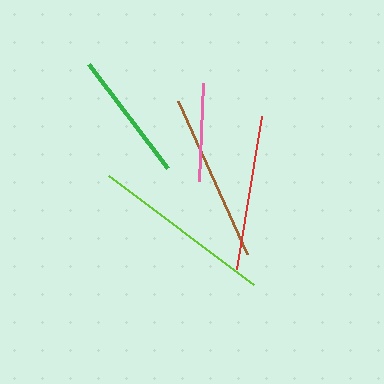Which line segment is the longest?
The lime line is the longest at approximately 181 pixels.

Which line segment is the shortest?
The pink line is the shortest at approximately 98 pixels.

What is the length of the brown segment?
The brown segment is approximately 167 pixels long.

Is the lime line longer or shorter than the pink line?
The lime line is longer than the pink line.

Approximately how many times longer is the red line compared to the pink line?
The red line is approximately 1.6 times the length of the pink line.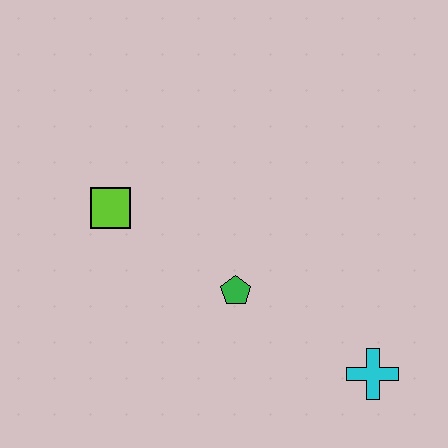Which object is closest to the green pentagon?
The lime square is closest to the green pentagon.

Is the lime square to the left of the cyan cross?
Yes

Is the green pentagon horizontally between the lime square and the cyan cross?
Yes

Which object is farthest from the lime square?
The cyan cross is farthest from the lime square.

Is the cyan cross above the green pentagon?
No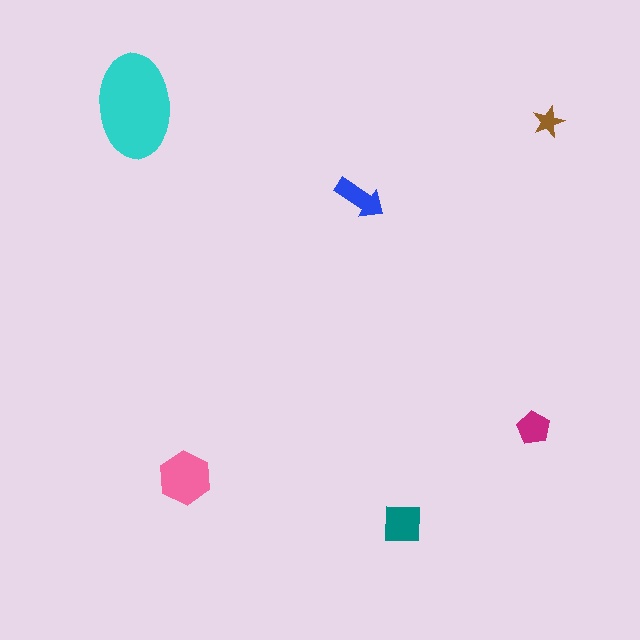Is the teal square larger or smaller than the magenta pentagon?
Larger.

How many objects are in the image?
There are 6 objects in the image.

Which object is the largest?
The cyan ellipse.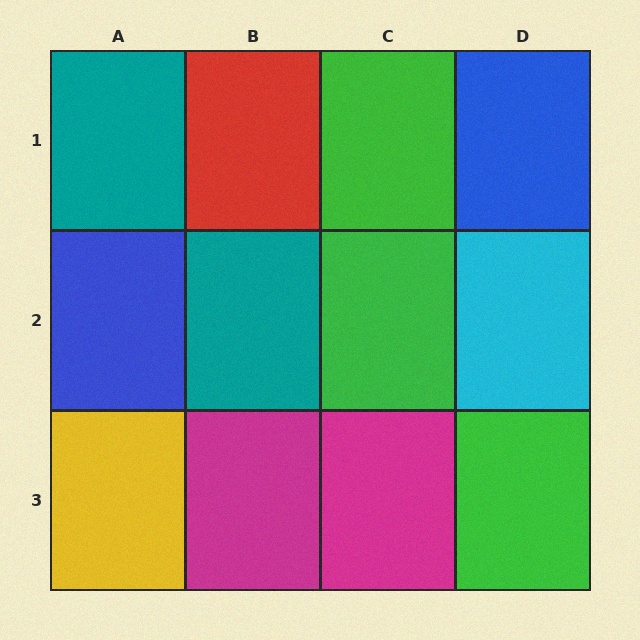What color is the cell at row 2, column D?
Cyan.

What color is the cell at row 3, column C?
Magenta.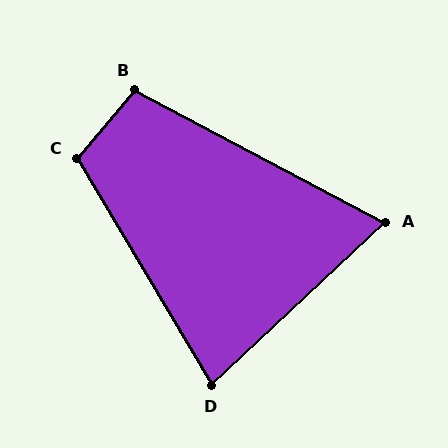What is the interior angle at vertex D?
Approximately 78 degrees (acute).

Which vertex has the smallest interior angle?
A, at approximately 71 degrees.